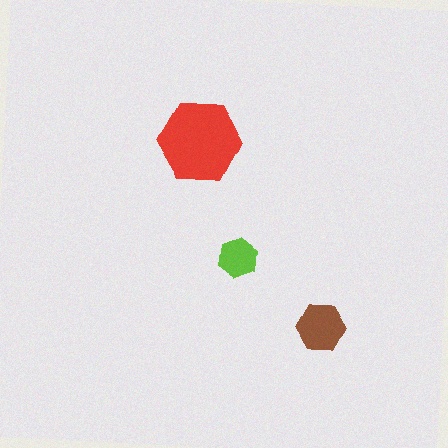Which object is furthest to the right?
The brown hexagon is rightmost.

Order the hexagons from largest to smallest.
the red one, the brown one, the lime one.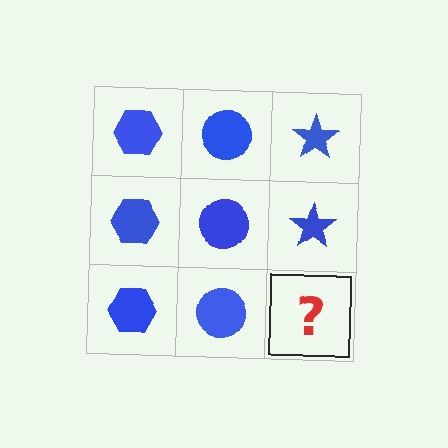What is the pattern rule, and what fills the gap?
The rule is that each column has a consistent shape. The gap should be filled with a blue star.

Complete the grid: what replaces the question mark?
The question mark should be replaced with a blue star.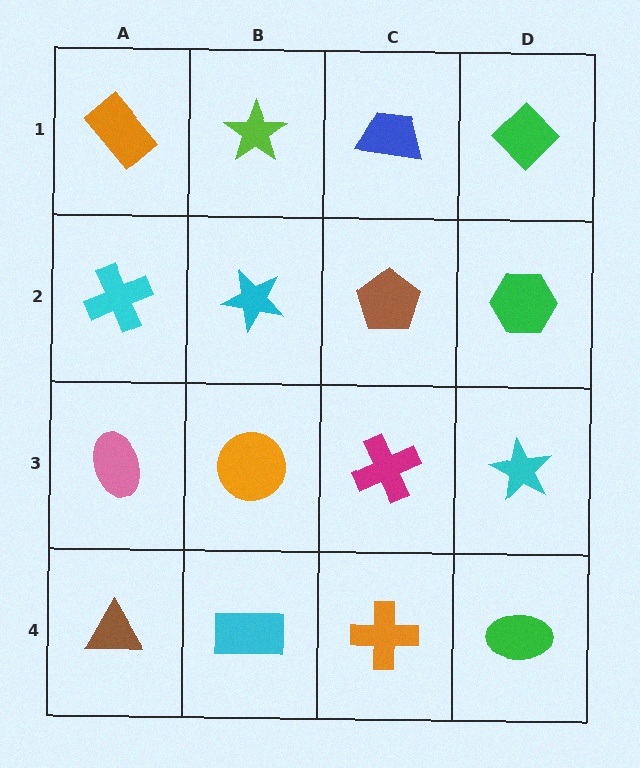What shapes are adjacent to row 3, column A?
A cyan cross (row 2, column A), a brown triangle (row 4, column A), an orange circle (row 3, column B).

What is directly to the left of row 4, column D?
An orange cross.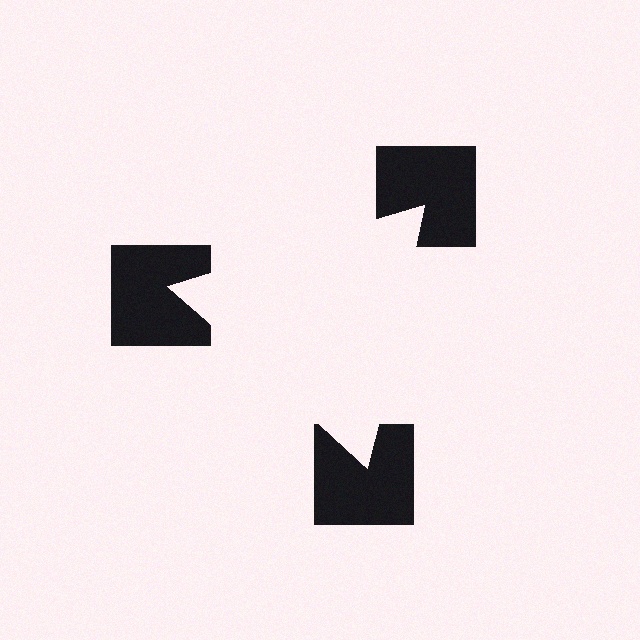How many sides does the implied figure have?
3 sides.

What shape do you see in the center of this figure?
An illusory triangle — its edges are inferred from the aligned wedge cuts in the notched squares, not physically drawn.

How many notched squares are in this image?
There are 3 — one at each vertex of the illusory triangle.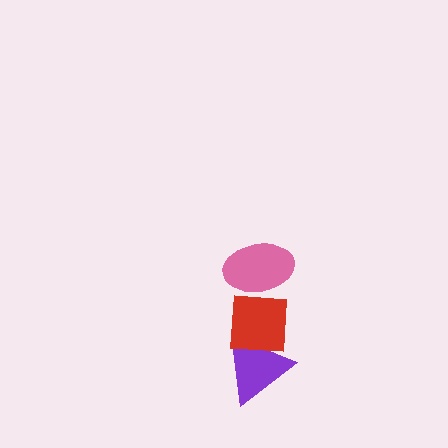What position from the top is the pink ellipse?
The pink ellipse is 1st from the top.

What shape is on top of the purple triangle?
The red square is on top of the purple triangle.